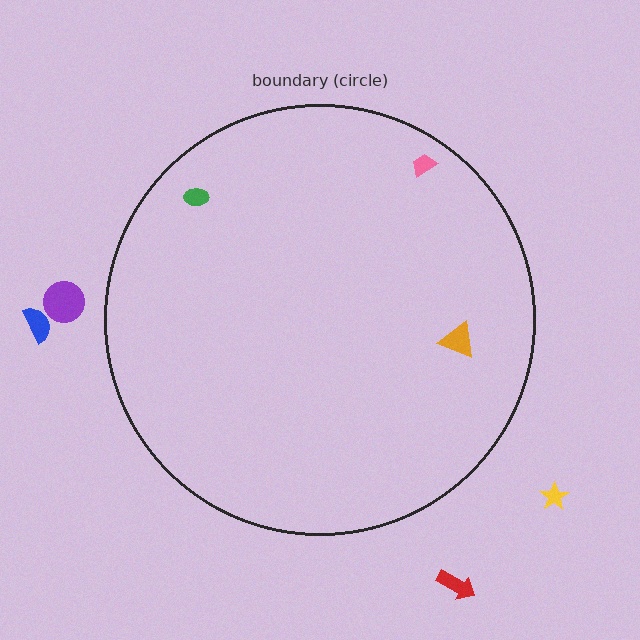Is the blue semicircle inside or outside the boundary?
Outside.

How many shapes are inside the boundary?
3 inside, 4 outside.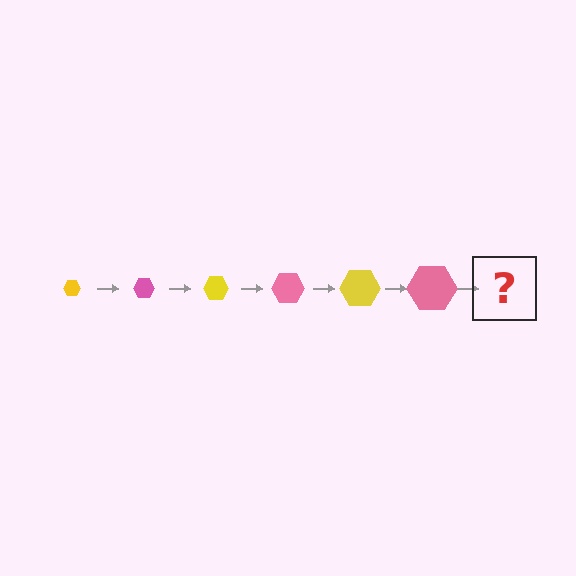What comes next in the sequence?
The next element should be a yellow hexagon, larger than the previous one.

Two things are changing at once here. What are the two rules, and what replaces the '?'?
The two rules are that the hexagon grows larger each step and the color cycles through yellow and pink. The '?' should be a yellow hexagon, larger than the previous one.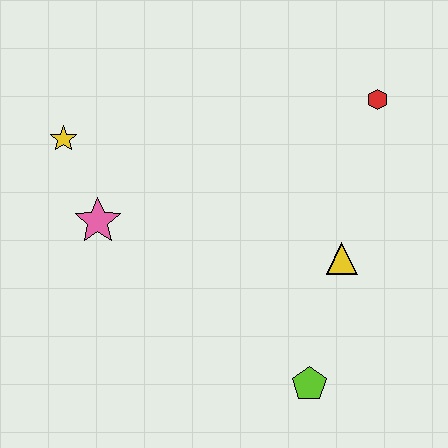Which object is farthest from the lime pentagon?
The yellow star is farthest from the lime pentagon.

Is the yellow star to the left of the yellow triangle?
Yes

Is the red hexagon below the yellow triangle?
No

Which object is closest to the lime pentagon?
The yellow triangle is closest to the lime pentagon.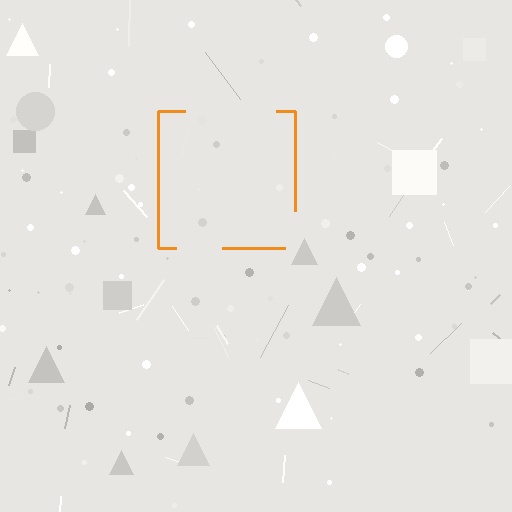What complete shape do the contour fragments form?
The contour fragments form a square.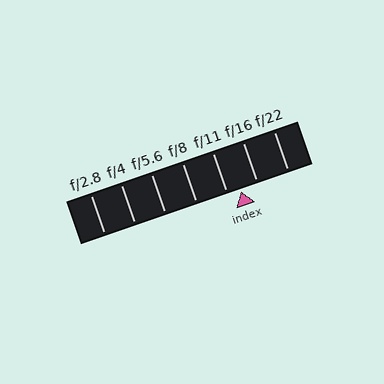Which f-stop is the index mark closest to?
The index mark is closest to f/11.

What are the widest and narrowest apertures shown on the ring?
The widest aperture shown is f/2.8 and the narrowest is f/22.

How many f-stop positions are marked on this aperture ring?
There are 7 f-stop positions marked.